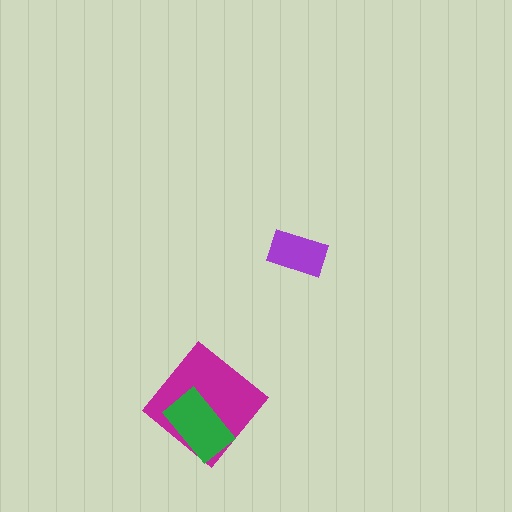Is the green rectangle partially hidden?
No, no other shape covers it.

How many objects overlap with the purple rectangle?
0 objects overlap with the purple rectangle.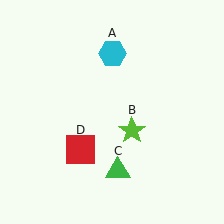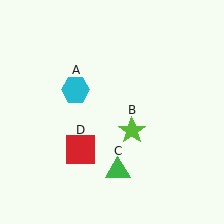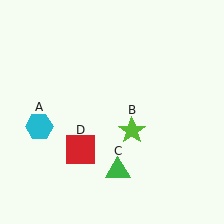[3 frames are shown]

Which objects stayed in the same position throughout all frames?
Lime star (object B) and green triangle (object C) and red square (object D) remained stationary.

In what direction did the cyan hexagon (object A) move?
The cyan hexagon (object A) moved down and to the left.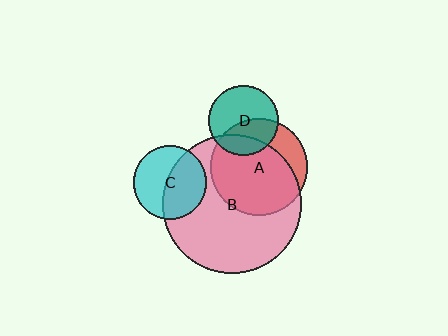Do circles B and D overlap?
Yes.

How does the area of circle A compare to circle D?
Approximately 1.9 times.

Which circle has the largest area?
Circle B (pink).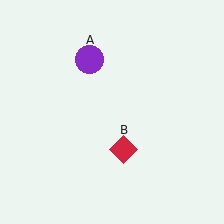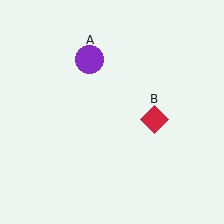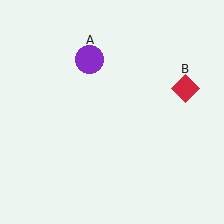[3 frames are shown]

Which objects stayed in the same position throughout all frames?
Purple circle (object A) remained stationary.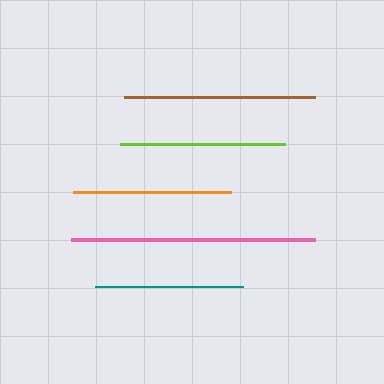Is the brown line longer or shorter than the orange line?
The brown line is longer than the orange line.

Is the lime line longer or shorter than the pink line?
The pink line is longer than the lime line.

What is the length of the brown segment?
The brown segment is approximately 190 pixels long.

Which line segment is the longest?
The pink line is the longest at approximately 244 pixels.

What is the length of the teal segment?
The teal segment is approximately 148 pixels long.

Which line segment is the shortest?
The teal line is the shortest at approximately 148 pixels.